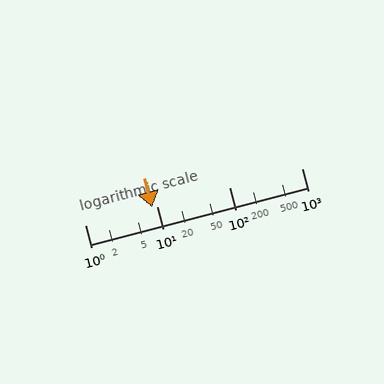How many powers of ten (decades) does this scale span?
The scale spans 3 decades, from 1 to 1000.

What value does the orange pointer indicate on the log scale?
The pointer indicates approximately 8.4.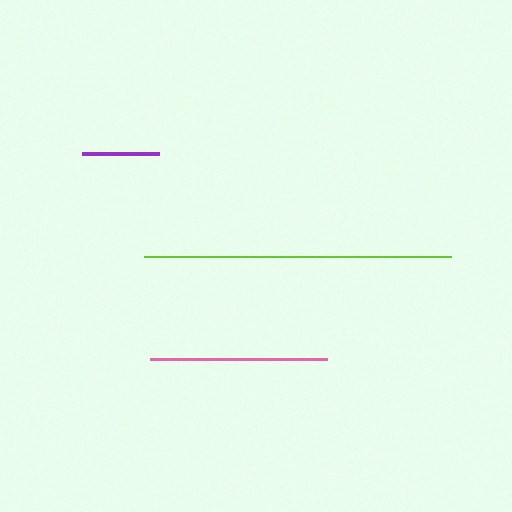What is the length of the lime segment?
The lime segment is approximately 307 pixels long.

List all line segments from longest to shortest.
From longest to shortest: lime, pink, purple.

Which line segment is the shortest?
The purple line is the shortest at approximately 77 pixels.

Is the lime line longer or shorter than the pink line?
The lime line is longer than the pink line.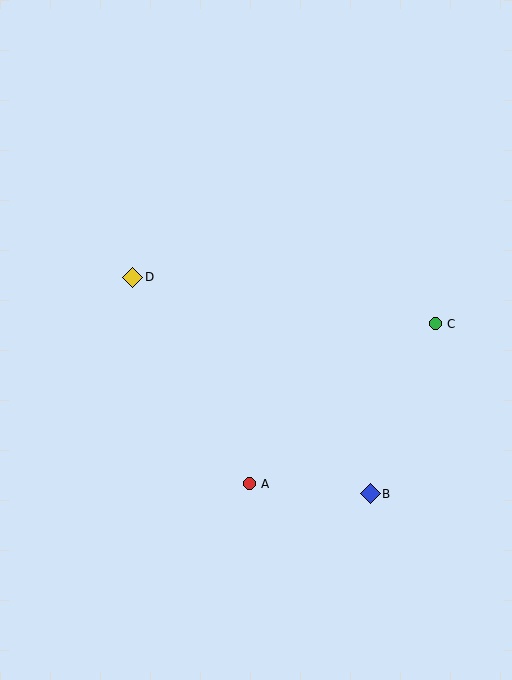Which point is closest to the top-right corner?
Point C is closest to the top-right corner.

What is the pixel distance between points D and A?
The distance between D and A is 237 pixels.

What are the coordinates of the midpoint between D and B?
The midpoint between D and B is at (251, 385).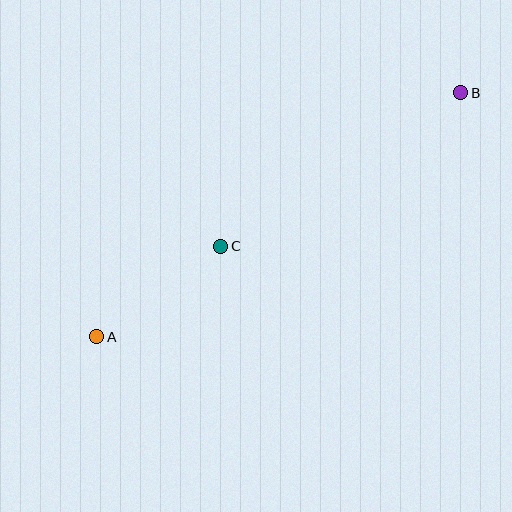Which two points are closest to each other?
Points A and C are closest to each other.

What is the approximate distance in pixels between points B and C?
The distance between B and C is approximately 285 pixels.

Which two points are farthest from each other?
Points A and B are farthest from each other.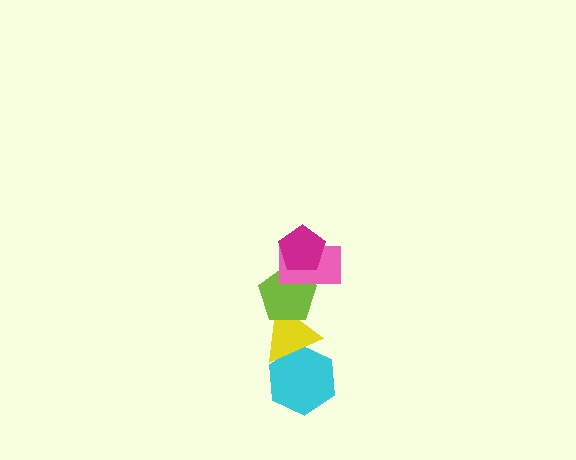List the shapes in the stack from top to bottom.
From top to bottom: the magenta pentagon, the pink rectangle, the lime pentagon, the yellow triangle, the cyan hexagon.